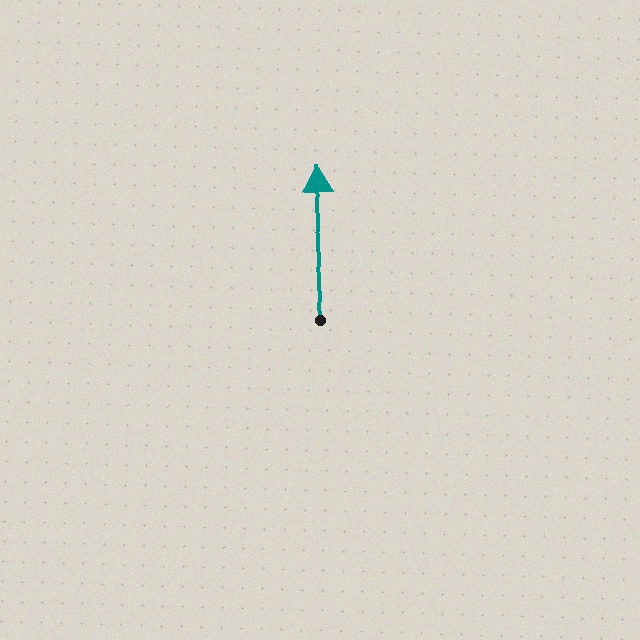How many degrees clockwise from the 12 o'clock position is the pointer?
Approximately 357 degrees.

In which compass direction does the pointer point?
North.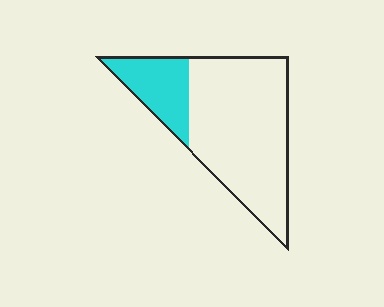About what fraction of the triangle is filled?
About one quarter (1/4).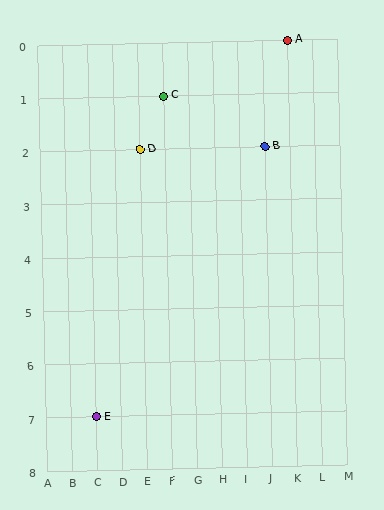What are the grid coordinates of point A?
Point A is at grid coordinates (K, 0).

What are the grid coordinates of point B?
Point B is at grid coordinates (J, 2).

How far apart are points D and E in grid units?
Points D and E are 2 columns and 5 rows apart (about 5.4 grid units diagonally).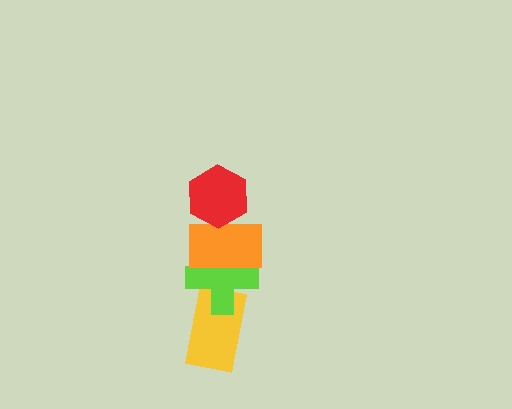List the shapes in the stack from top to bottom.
From top to bottom: the red hexagon, the orange rectangle, the lime cross, the yellow rectangle.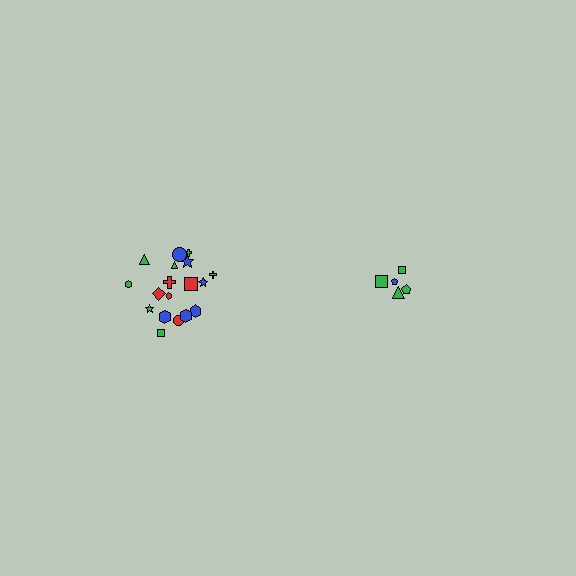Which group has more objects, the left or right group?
The left group.